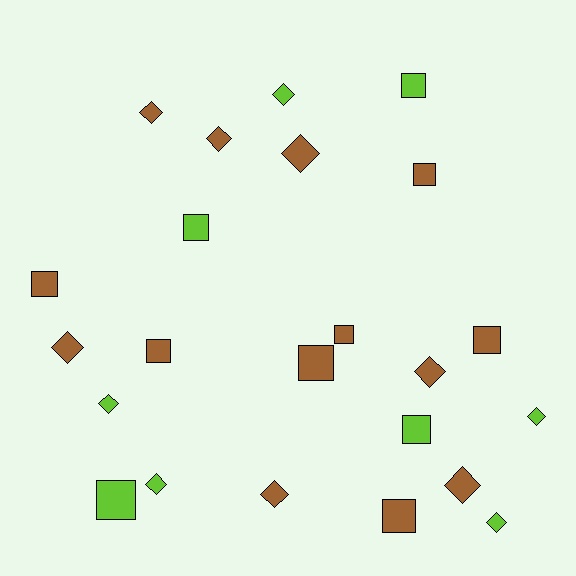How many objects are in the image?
There are 23 objects.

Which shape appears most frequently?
Diamond, with 12 objects.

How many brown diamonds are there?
There are 7 brown diamonds.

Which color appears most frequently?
Brown, with 14 objects.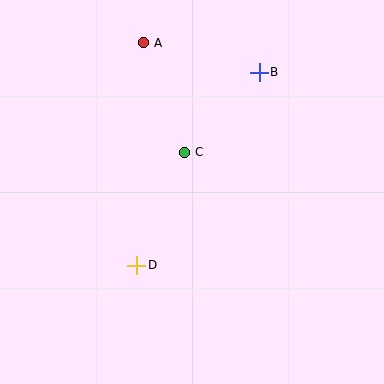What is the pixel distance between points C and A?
The distance between C and A is 117 pixels.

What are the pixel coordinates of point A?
Point A is at (143, 43).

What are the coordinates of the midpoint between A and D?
The midpoint between A and D is at (140, 154).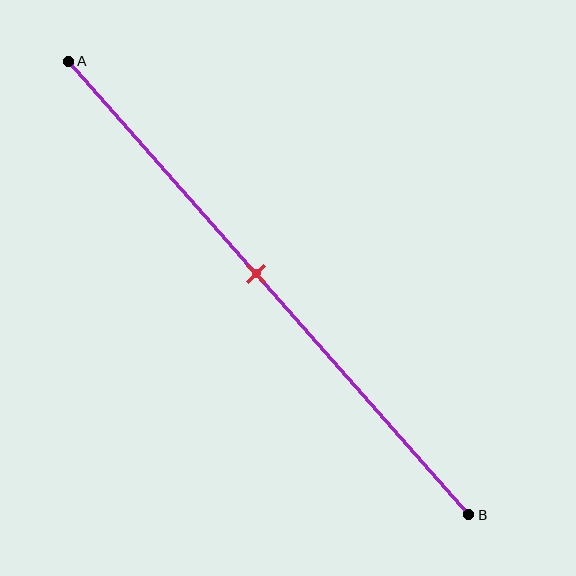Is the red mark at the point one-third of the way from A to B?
No, the mark is at about 45% from A, not at the 33% one-third point.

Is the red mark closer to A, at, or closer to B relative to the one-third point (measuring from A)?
The red mark is closer to point B than the one-third point of segment AB.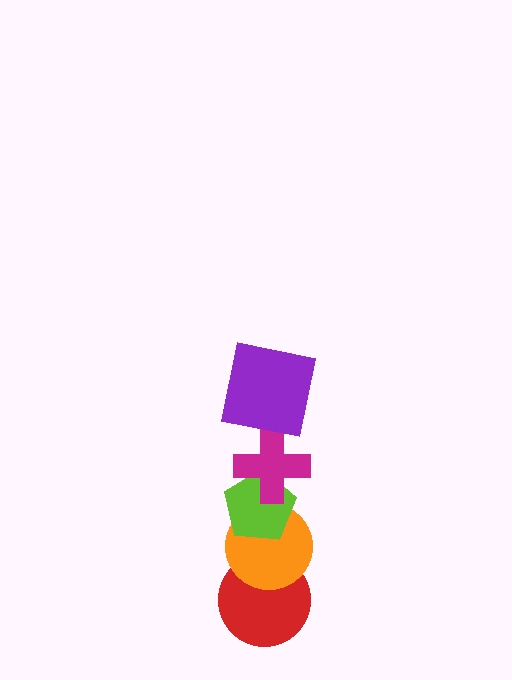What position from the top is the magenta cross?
The magenta cross is 2nd from the top.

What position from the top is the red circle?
The red circle is 5th from the top.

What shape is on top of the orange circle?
The lime pentagon is on top of the orange circle.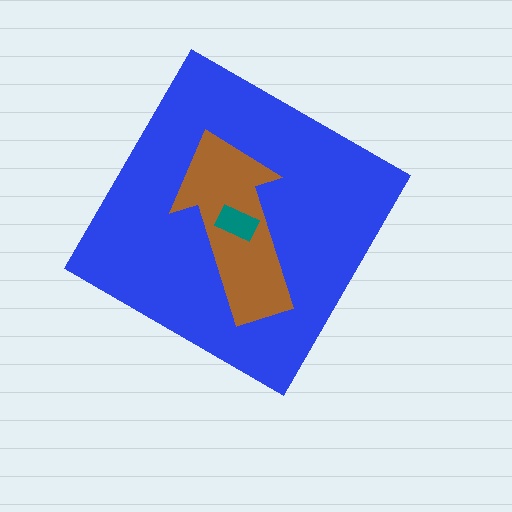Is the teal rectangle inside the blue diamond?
Yes.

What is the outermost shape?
The blue diamond.